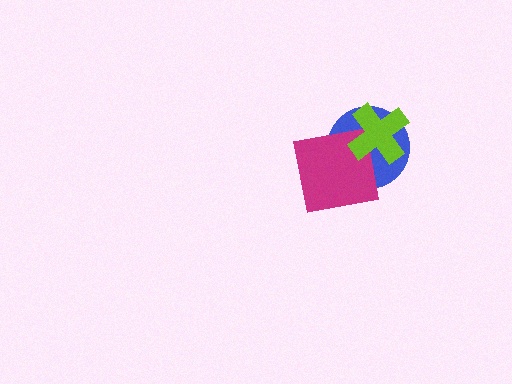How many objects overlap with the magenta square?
2 objects overlap with the magenta square.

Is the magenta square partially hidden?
Yes, it is partially covered by another shape.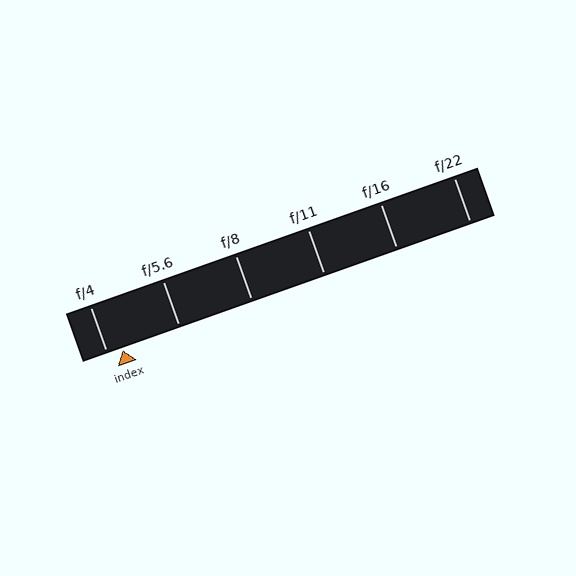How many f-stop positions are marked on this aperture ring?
There are 6 f-stop positions marked.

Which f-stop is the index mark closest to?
The index mark is closest to f/4.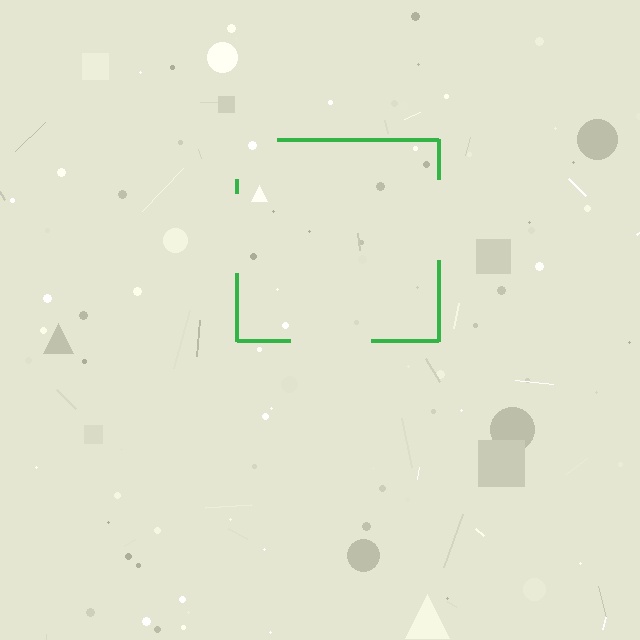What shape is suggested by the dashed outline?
The dashed outline suggests a square.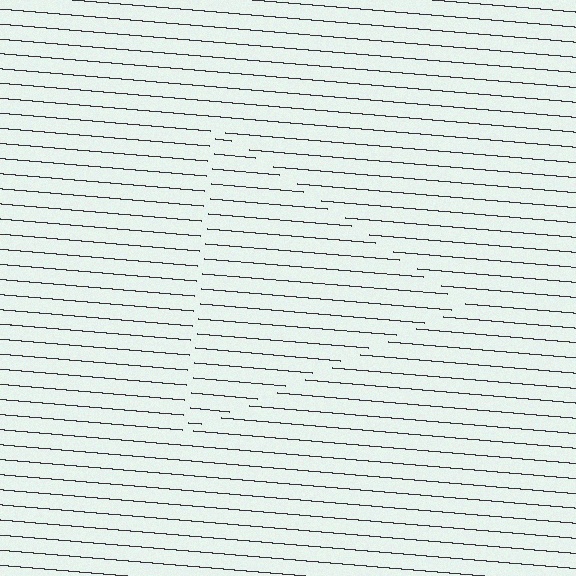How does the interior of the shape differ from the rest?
The interior of the shape contains the same grating, shifted by half a period — the contour is defined by the phase discontinuity where line-ends from the inner and outer gratings abut.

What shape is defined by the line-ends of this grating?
An illusory triangle. The interior of the shape contains the same grating, shifted by half a period — the contour is defined by the phase discontinuity where line-ends from the inner and outer gratings abut.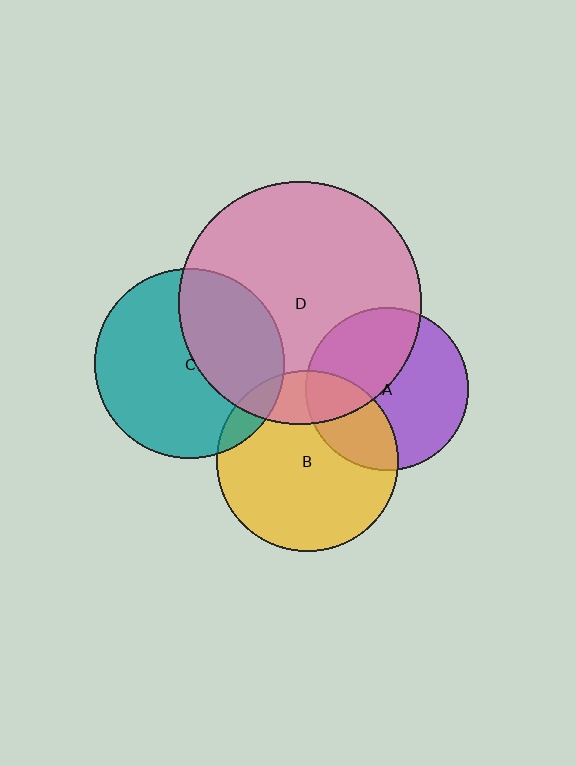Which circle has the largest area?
Circle D (pink).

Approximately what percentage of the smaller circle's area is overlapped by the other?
Approximately 30%.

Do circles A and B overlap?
Yes.